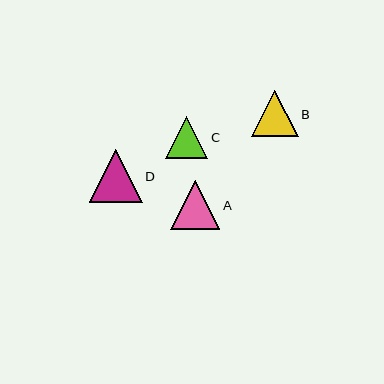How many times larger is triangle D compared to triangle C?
Triangle D is approximately 1.2 times the size of triangle C.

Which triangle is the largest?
Triangle D is the largest with a size of approximately 53 pixels.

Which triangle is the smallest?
Triangle C is the smallest with a size of approximately 42 pixels.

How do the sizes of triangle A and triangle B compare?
Triangle A and triangle B are approximately the same size.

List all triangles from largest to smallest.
From largest to smallest: D, A, B, C.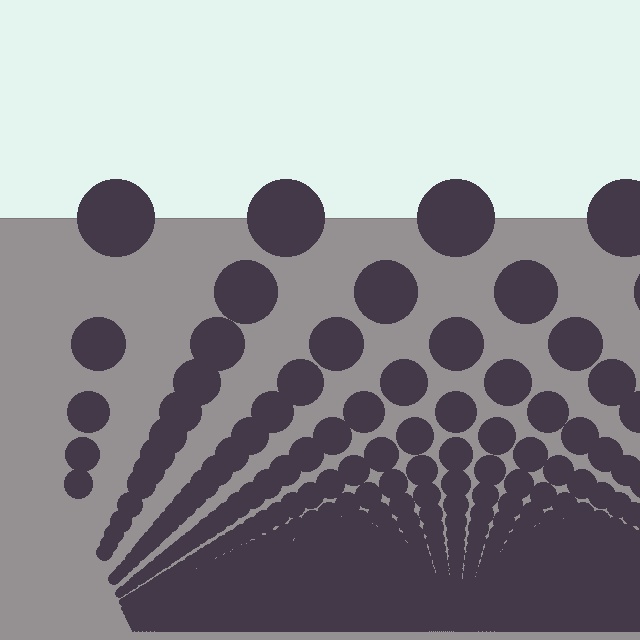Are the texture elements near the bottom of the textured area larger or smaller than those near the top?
Smaller. The gradient is inverted — elements near the bottom are smaller and denser.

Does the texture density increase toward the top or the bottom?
Density increases toward the bottom.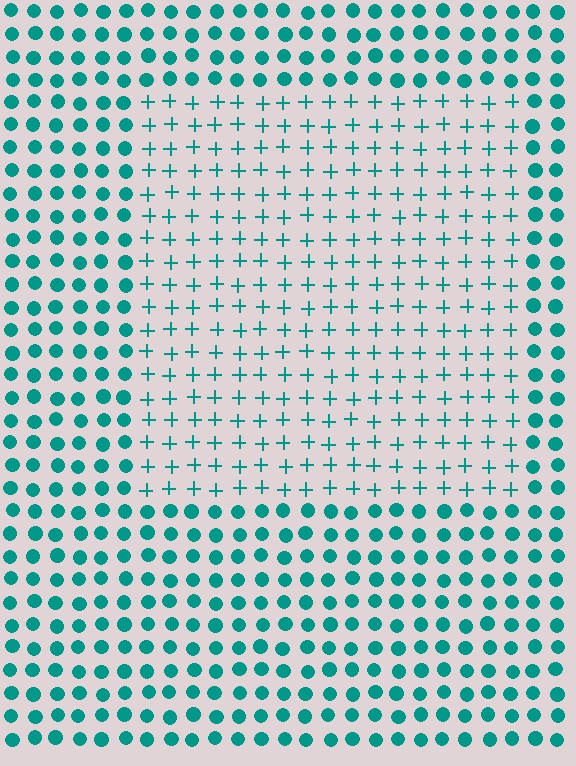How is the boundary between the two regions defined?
The boundary is defined by a change in element shape: plus signs inside vs. circles outside. All elements share the same color and spacing.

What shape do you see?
I see a rectangle.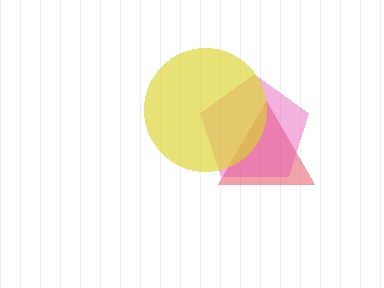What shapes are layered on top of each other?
The layered shapes are: a red triangle, a pink pentagon, a yellow circle.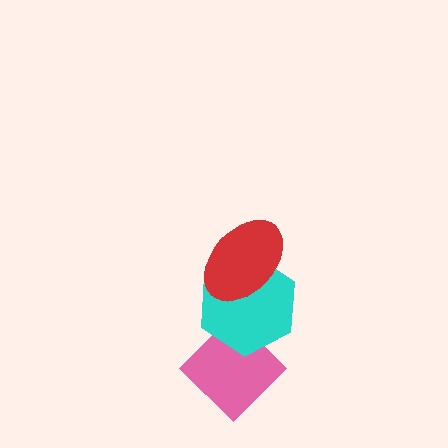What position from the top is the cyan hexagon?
The cyan hexagon is 2nd from the top.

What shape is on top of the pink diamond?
The cyan hexagon is on top of the pink diamond.